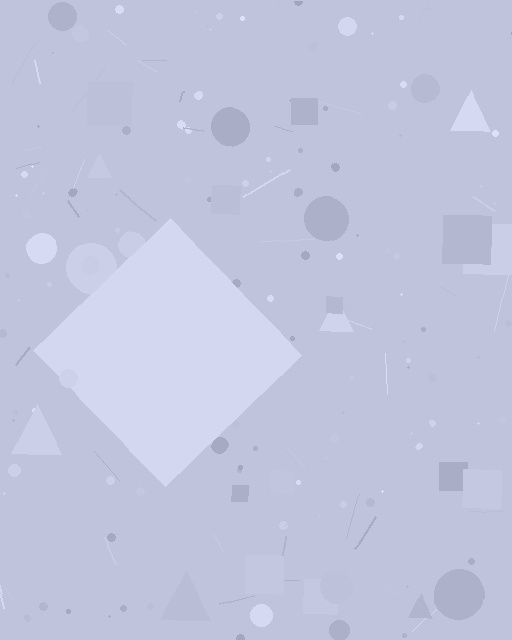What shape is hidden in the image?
A diamond is hidden in the image.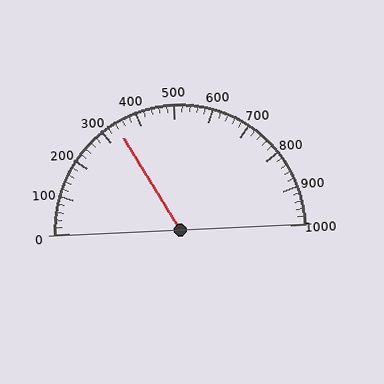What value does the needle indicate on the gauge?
The needle indicates approximately 340.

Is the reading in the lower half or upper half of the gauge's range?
The reading is in the lower half of the range (0 to 1000).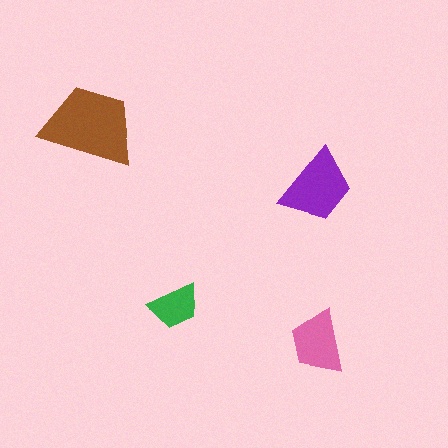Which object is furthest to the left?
The brown trapezoid is leftmost.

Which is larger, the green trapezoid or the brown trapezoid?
The brown one.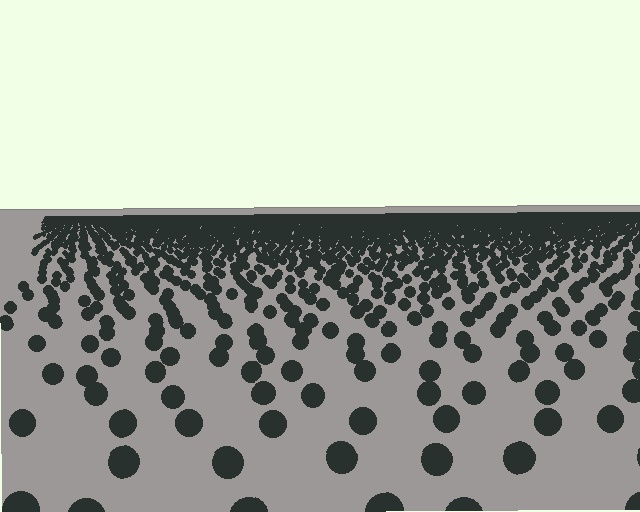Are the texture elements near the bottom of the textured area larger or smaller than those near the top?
Larger. Near the bottom, elements are closer to the viewer and appear at a bigger on-screen size.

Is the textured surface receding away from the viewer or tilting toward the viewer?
The surface is receding away from the viewer. Texture elements get smaller and denser toward the top.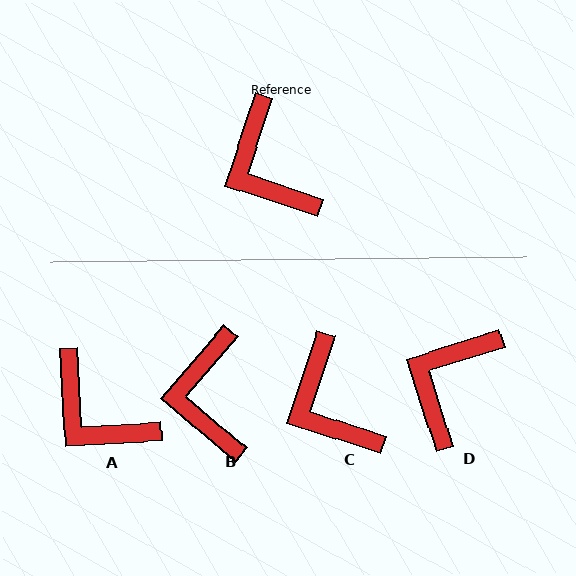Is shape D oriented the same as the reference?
No, it is off by about 54 degrees.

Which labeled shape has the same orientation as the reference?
C.